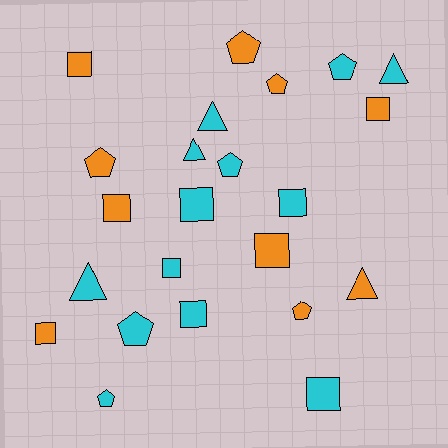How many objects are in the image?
There are 23 objects.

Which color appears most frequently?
Cyan, with 13 objects.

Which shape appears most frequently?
Square, with 10 objects.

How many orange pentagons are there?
There are 4 orange pentagons.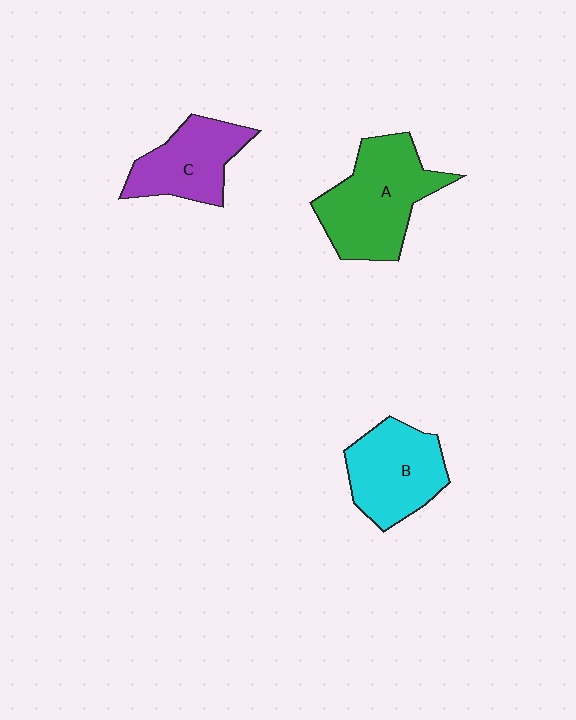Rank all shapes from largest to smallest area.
From largest to smallest: A (green), B (cyan), C (purple).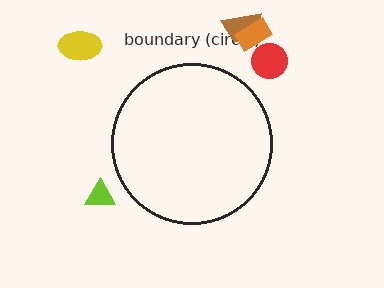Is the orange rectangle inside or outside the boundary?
Outside.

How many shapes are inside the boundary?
0 inside, 5 outside.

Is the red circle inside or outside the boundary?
Outside.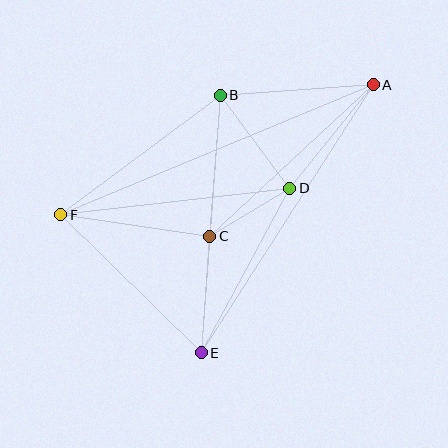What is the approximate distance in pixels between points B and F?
The distance between B and F is approximately 199 pixels.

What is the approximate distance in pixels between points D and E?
The distance between D and E is approximately 187 pixels.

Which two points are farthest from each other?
Points A and F are farthest from each other.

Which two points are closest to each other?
Points C and D are closest to each other.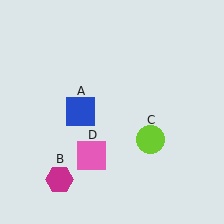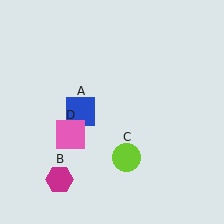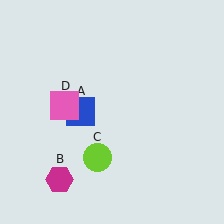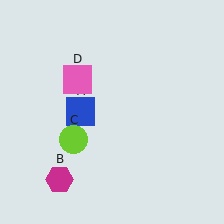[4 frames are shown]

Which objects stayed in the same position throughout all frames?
Blue square (object A) and magenta hexagon (object B) remained stationary.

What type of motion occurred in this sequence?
The lime circle (object C), pink square (object D) rotated clockwise around the center of the scene.